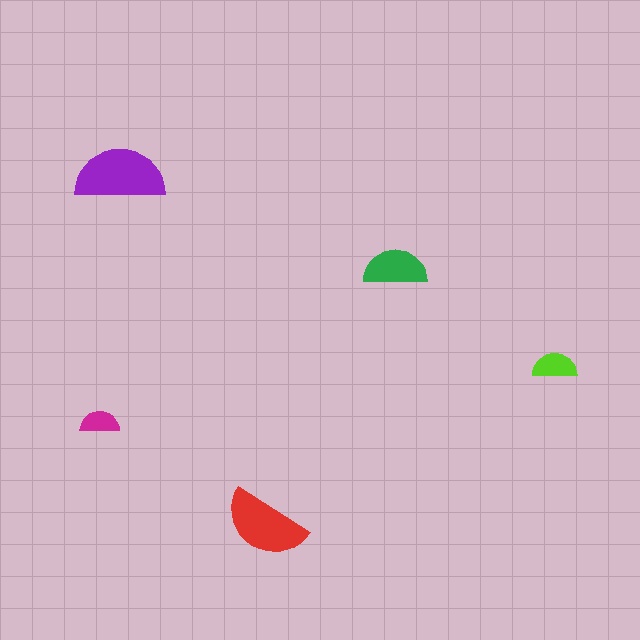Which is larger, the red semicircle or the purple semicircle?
The purple one.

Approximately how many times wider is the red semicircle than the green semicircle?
About 1.5 times wider.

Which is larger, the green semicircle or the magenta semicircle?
The green one.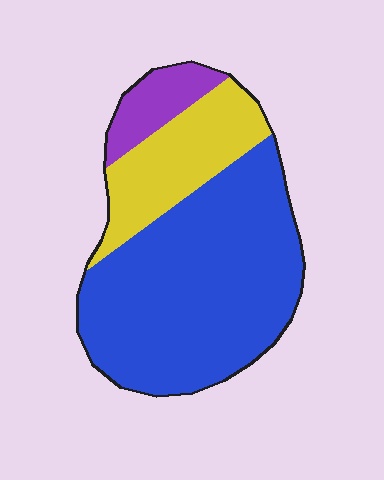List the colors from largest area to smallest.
From largest to smallest: blue, yellow, purple.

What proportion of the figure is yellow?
Yellow covers 23% of the figure.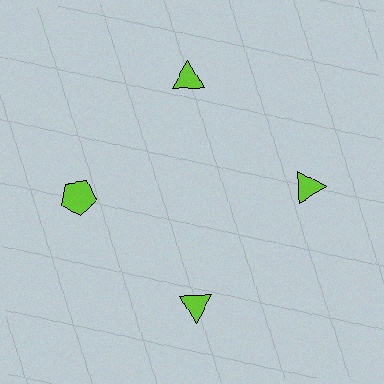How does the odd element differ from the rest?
It has a different shape: pentagon instead of triangle.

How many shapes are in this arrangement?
There are 4 shapes arranged in a ring pattern.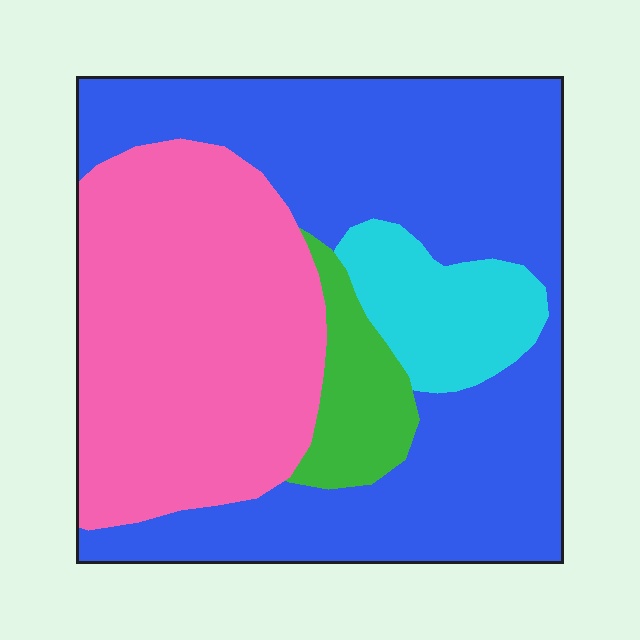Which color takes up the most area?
Blue, at roughly 50%.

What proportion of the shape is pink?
Pink covers roughly 35% of the shape.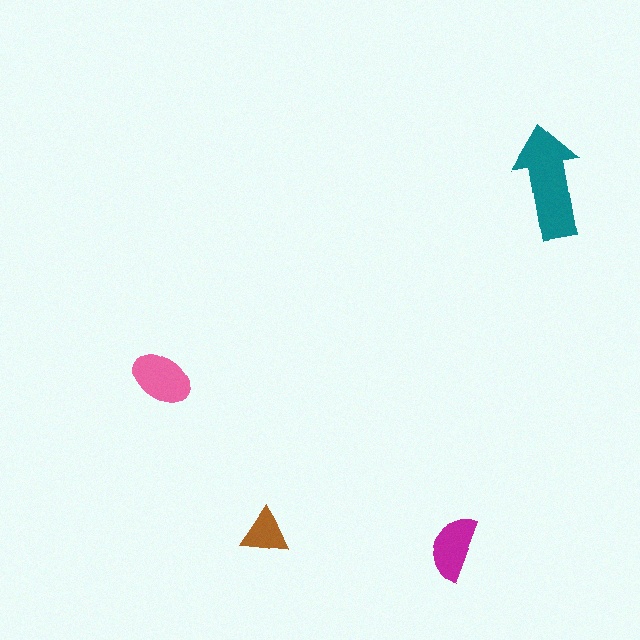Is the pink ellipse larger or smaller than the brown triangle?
Larger.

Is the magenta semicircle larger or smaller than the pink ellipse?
Smaller.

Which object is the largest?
The teal arrow.